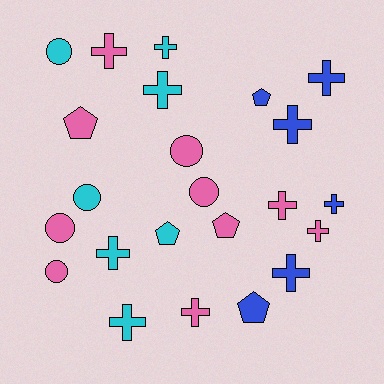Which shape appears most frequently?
Cross, with 12 objects.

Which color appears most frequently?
Pink, with 10 objects.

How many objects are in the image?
There are 23 objects.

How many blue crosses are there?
There are 4 blue crosses.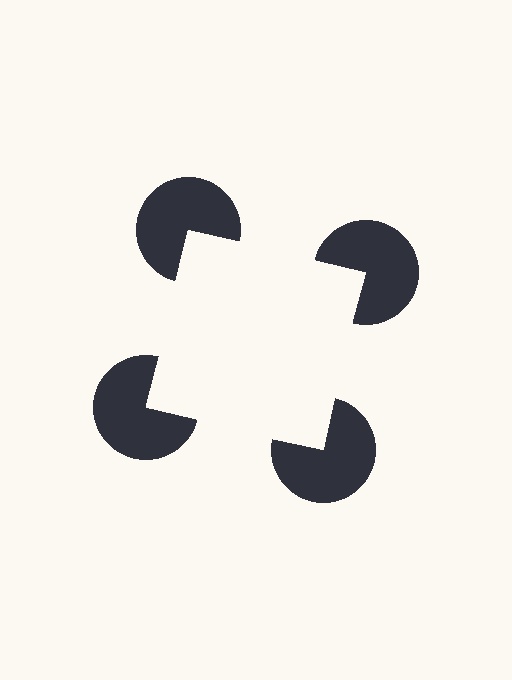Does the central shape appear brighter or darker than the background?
It typically appears slightly brighter than the background, even though no actual brightness change is drawn.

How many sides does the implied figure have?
4 sides.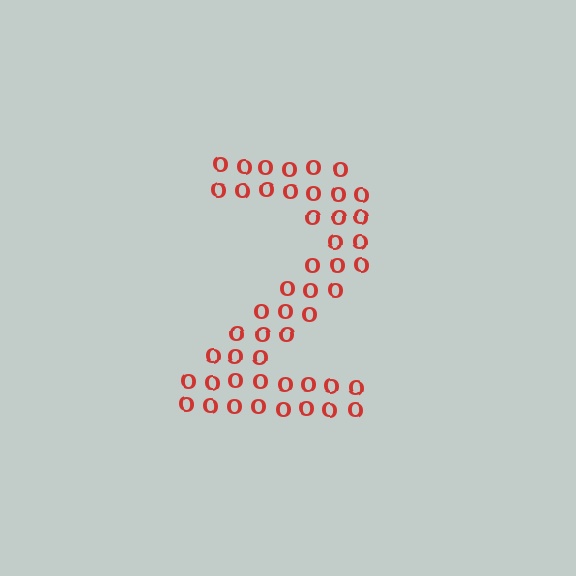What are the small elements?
The small elements are letter O's.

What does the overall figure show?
The overall figure shows the digit 2.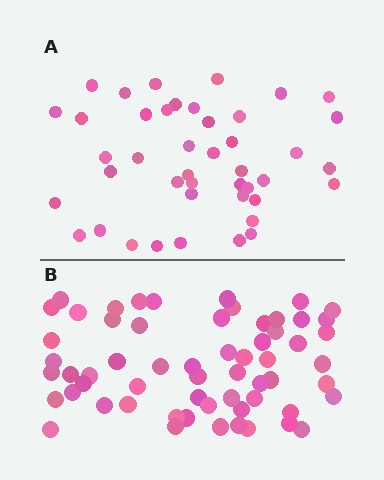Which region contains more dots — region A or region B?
Region B (the bottom region) has more dots.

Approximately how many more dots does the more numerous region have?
Region B has approximately 15 more dots than region A.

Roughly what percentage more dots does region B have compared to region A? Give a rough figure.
About 40% more.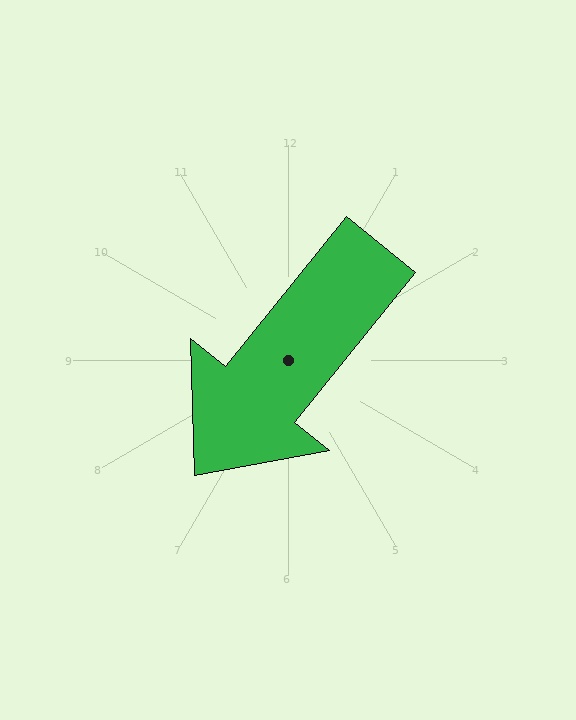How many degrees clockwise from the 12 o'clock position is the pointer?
Approximately 219 degrees.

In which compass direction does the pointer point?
Southwest.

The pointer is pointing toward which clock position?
Roughly 7 o'clock.